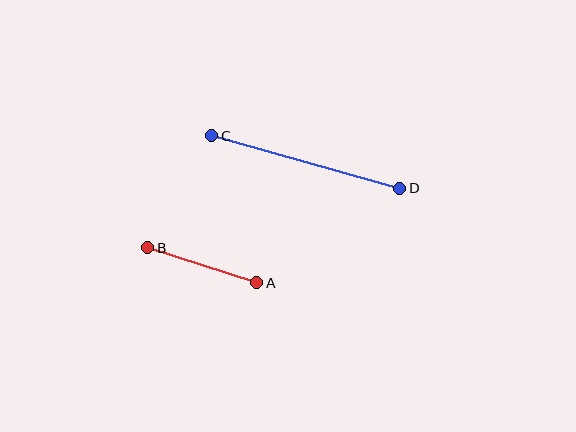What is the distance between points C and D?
The distance is approximately 195 pixels.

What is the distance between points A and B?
The distance is approximately 115 pixels.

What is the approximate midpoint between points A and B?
The midpoint is at approximately (202, 265) pixels.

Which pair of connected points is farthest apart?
Points C and D are farthest apart.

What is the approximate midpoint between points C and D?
The midpoint is at approximately (306, 162) pixels.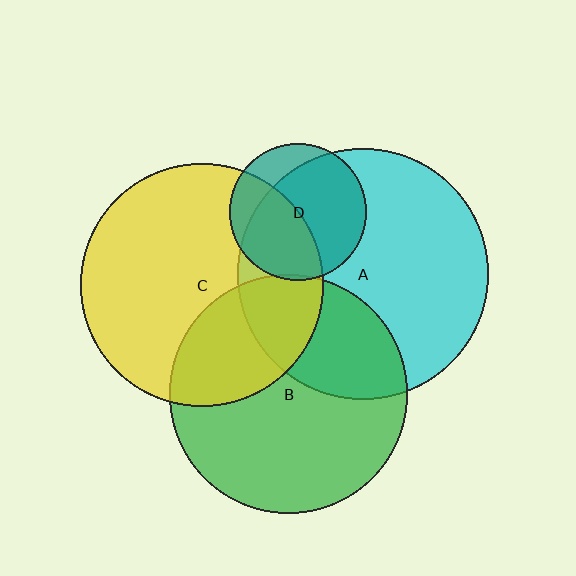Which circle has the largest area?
Circle A (cyan).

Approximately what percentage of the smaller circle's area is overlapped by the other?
Approximately 45%.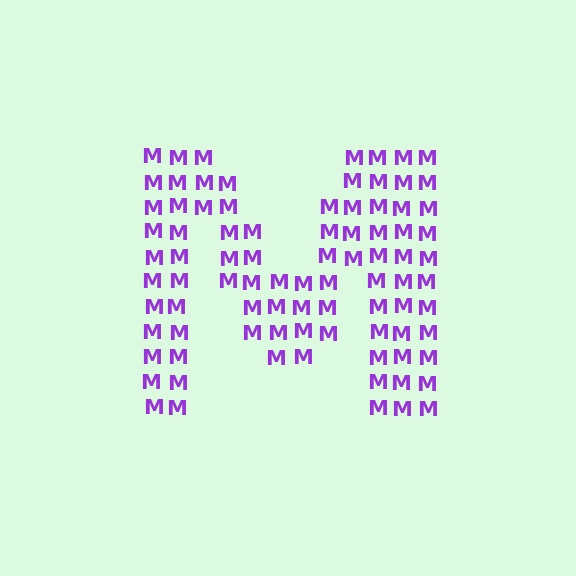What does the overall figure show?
The overall figure shows the letter M.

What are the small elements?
The small elements are letter M's.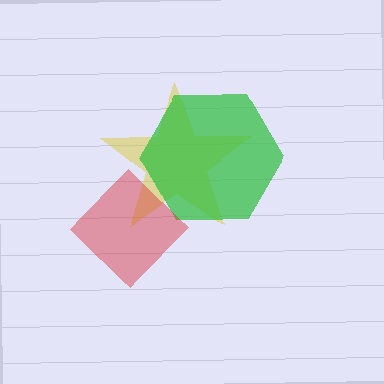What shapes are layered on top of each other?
The layered shapes are: a yellow star, a green hexagon, a red diamond.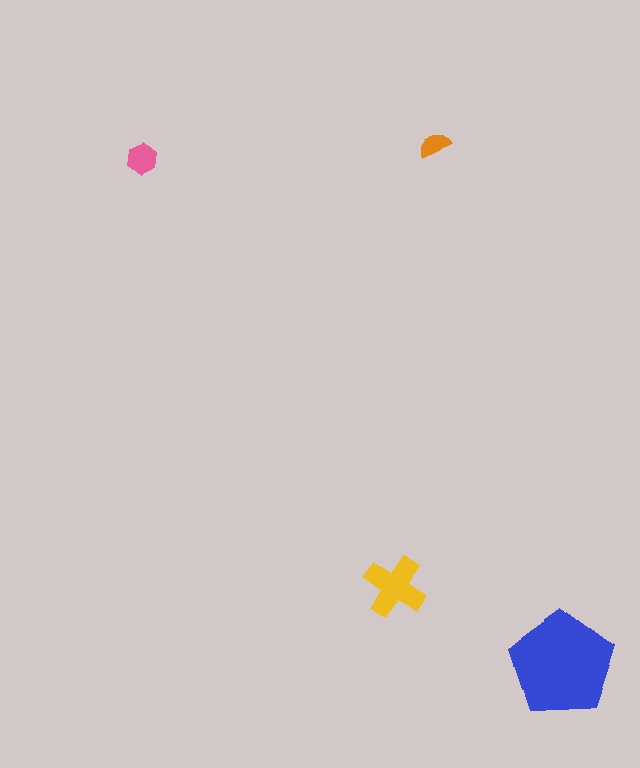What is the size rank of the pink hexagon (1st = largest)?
3rd.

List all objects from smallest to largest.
The orange semicircle, the pink hexagon, the yellow cross, the blue pentagon.